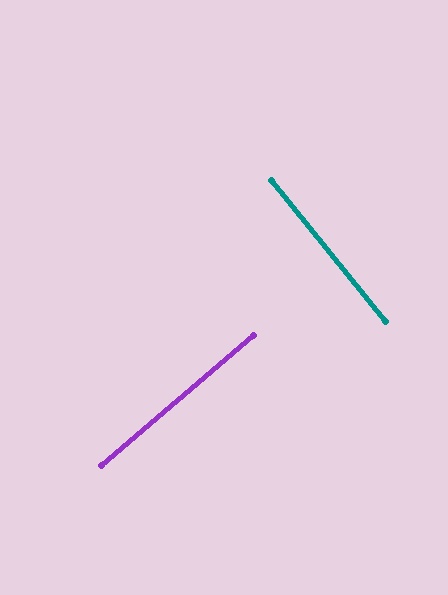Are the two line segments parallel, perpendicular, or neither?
Perpendicular — they meet at approximately 89°.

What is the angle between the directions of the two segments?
Approximately 89 degrees.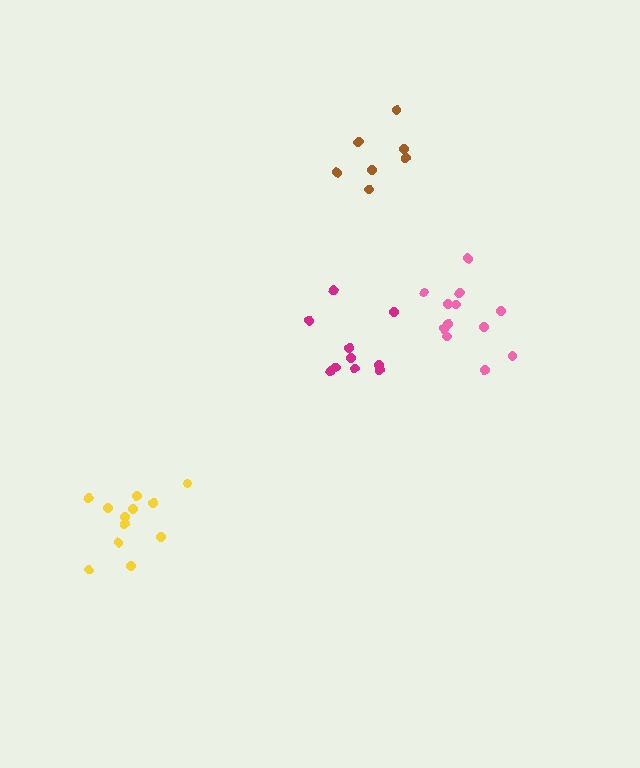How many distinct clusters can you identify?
There are 4 distinct clusters.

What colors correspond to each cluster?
The clusters are colored: yellow, brown, magenta, pink.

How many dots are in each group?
Group 1: 12 dots, Group 2: 8 dots, Group 3: 10 dots, Group 4: 12 dots (42 total).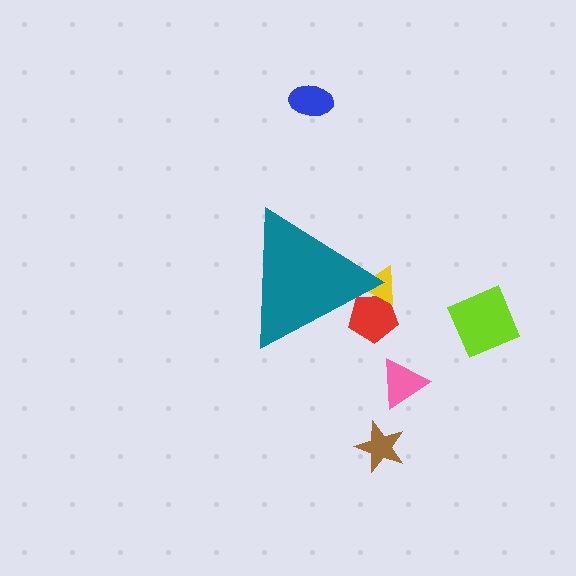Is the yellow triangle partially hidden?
Yes, the yellow triangle is partially hidden behind the teal triangle.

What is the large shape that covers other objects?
A teal triangle.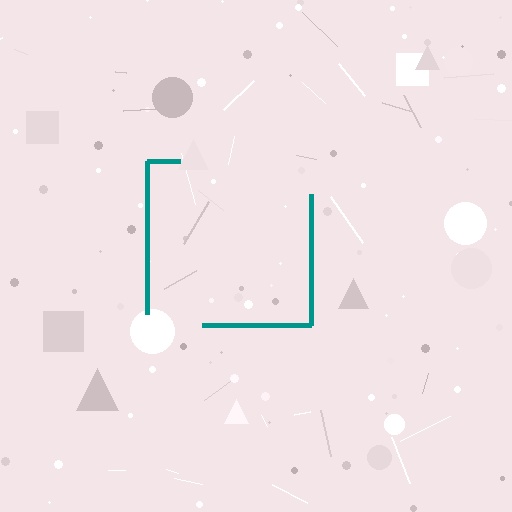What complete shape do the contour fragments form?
The contour fragments form a square.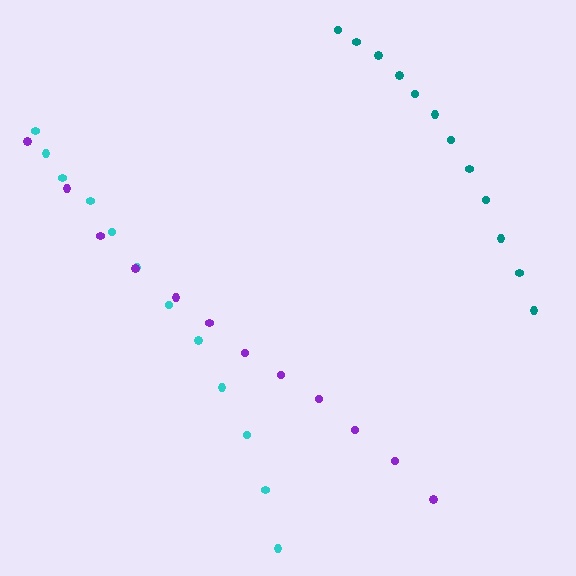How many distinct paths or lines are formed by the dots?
There are 3 distinct paths.